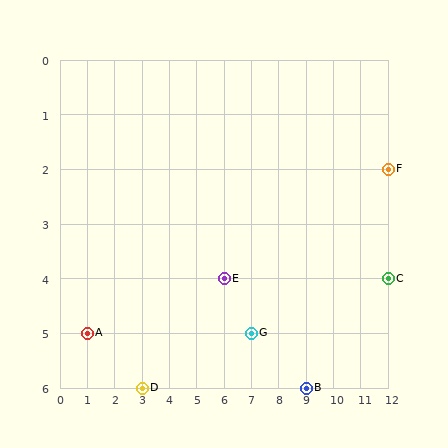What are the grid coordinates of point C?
Point C is at grid coordinates (12, 4).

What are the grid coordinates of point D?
Point D is at grid coordinates (3, 6).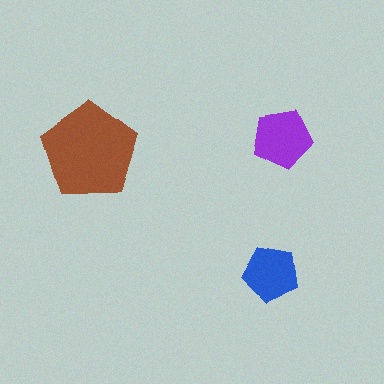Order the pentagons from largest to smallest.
the brown one, the purple one, the blue one.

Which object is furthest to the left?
The brown pentagon is leftmost.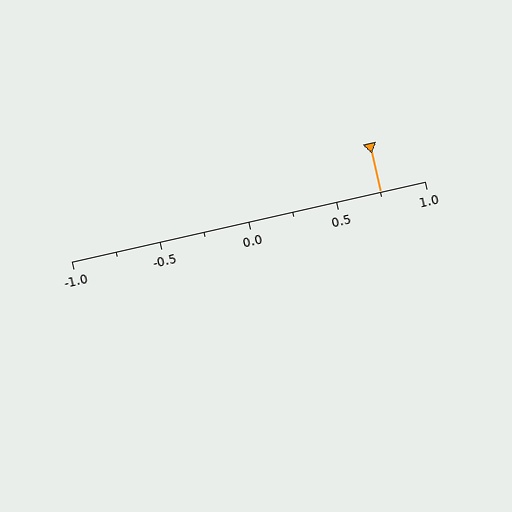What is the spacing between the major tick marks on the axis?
The major ticks are spaced 0.5 apart.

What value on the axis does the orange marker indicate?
The marker indicates approximately 0.75.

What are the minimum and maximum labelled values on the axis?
The axis runs from -1.0 to 1.0.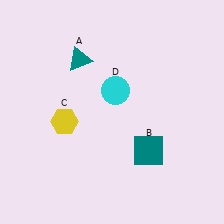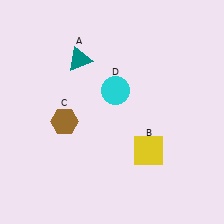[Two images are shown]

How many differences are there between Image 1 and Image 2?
There are 2 differences between the two images.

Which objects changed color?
B changed from teal to yellow. C changed from yellow to brown.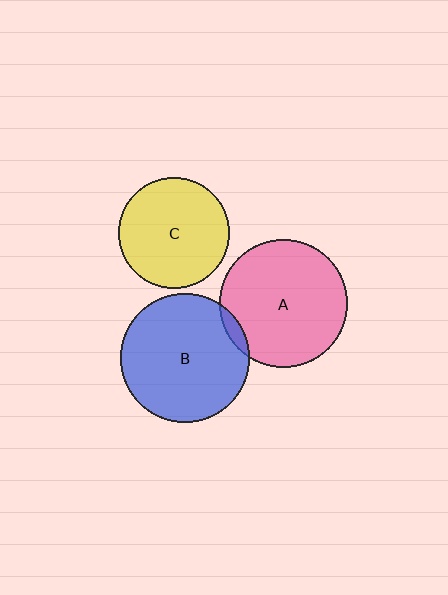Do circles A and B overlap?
Yes.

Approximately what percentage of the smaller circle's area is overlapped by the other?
Approximately 5%.